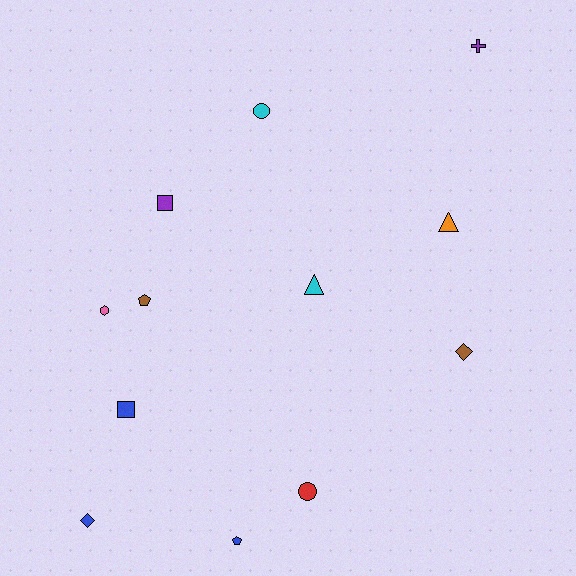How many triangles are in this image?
There are 2 triangles.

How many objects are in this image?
There are 12 objects.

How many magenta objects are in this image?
There are no magenta objects.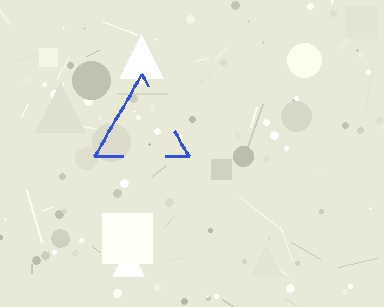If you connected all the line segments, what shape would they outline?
They would outline a triangle.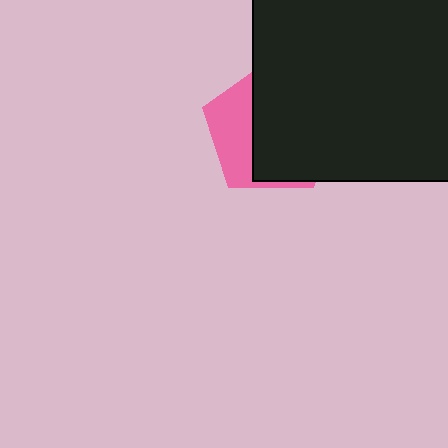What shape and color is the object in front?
The object in front is a black square.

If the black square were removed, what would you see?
You would see the complete pink pentagon.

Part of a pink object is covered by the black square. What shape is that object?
It is a pentagon.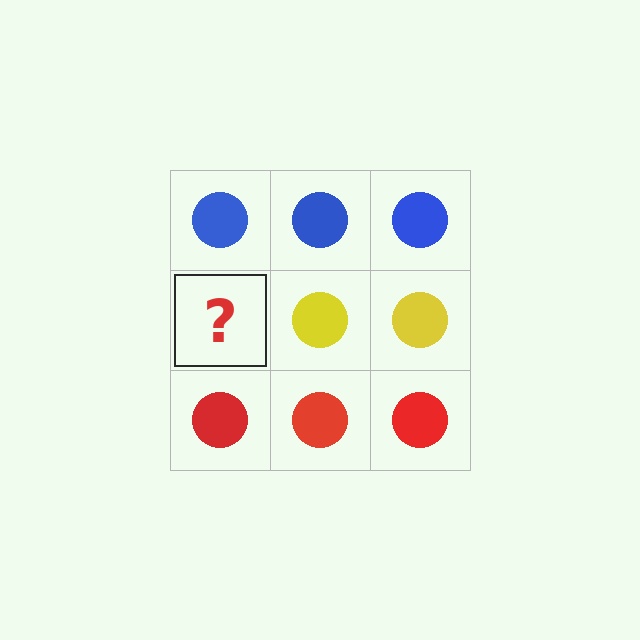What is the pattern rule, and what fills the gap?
The rule is that each row has a consistent color. The gap should be filled with a yellow circle.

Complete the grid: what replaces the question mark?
The question mark should be replaced with a yellow circle.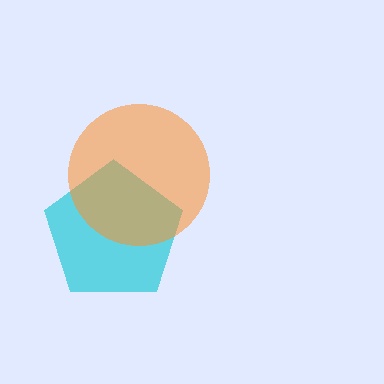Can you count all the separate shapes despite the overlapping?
Yes, there are 2 separate shapes.